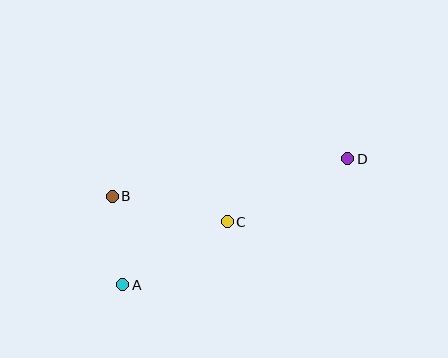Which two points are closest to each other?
Points A and B are closest to each other.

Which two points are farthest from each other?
Points A and D are farthest from each other.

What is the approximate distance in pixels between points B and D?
The distance between B and D is approximately 238 pixels.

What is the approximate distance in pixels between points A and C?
The distance between A and C is approximately 122 pixels.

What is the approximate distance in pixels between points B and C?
The distance between B and C is approximately 118 pixels.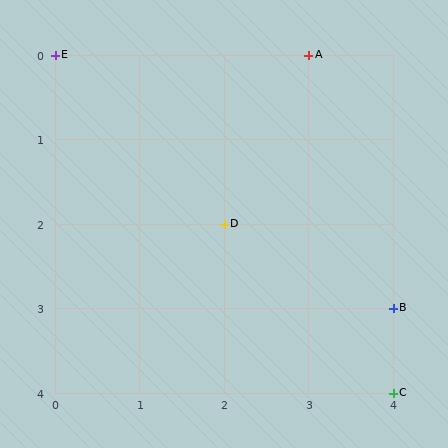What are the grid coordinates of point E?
Point E is at grid coordinates (0, 0).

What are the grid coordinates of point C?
Point C is at grid coordinates (4, 4).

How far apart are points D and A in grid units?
Points D and A are 1 column and 2 rows apart (about 2.2 grid units diagonally).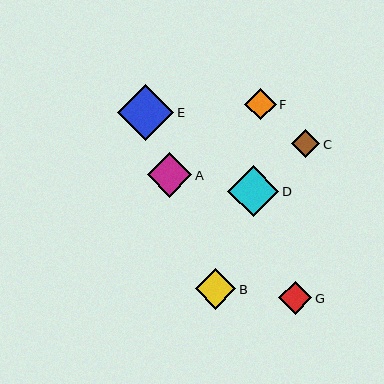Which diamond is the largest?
Diamond E is the largest with a size of approximately 56 pixels.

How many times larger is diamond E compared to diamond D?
Diamond E is approximately 1.1 times the size of diamond D.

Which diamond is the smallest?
Diamond C is the smallest with a size of approximately 28 pixels.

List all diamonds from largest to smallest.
From largest to smallest: E, D, A, B, G, F, C.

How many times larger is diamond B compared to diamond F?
Diamond B is approximately 1.3 times the size of diamond F.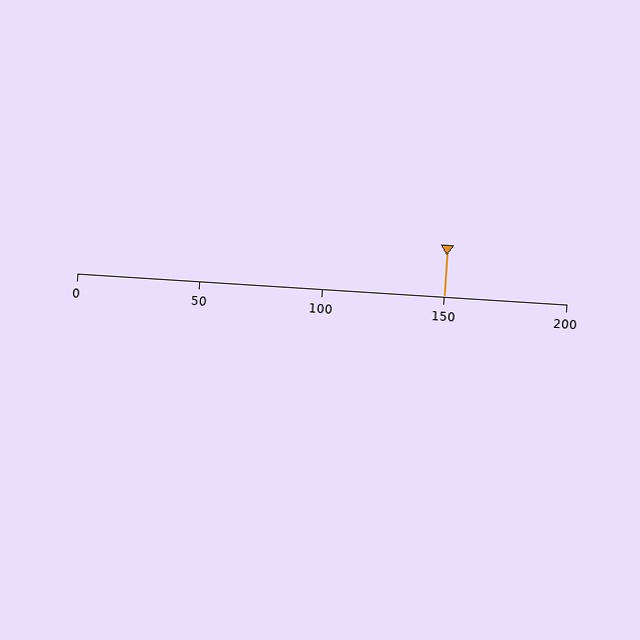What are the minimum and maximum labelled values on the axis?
The axis runs from 0 to 200.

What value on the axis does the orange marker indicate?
The marker indicates approximately 150.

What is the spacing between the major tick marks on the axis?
The major ticks are spaced 50 apart.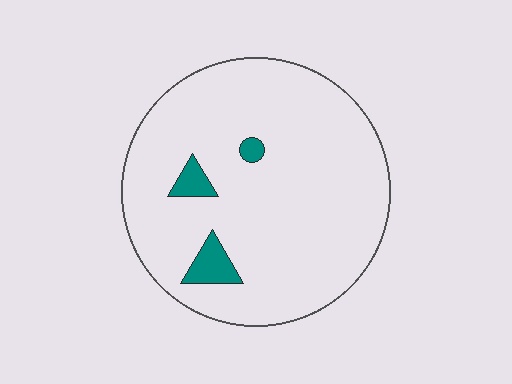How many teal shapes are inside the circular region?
3.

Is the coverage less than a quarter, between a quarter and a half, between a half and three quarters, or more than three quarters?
Less than a quarter.